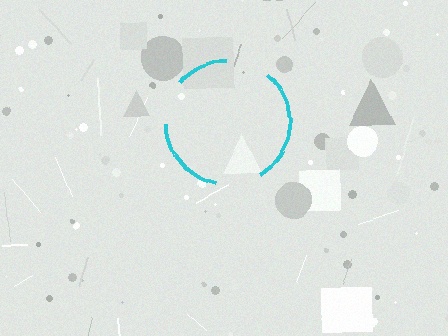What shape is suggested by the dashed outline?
The dashed outline suggests a circle.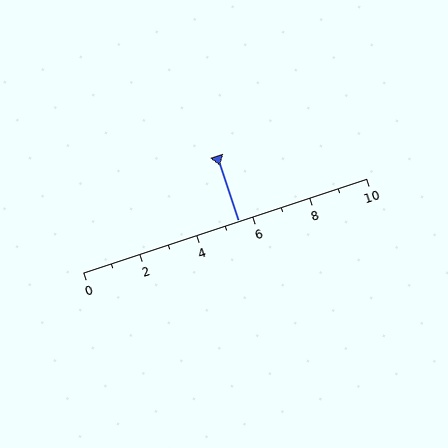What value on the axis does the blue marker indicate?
The marker indicates approximately 5.5.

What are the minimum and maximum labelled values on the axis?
The axis runs from 0 to 10.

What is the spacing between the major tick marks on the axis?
The major ticks are spaced 2 apart.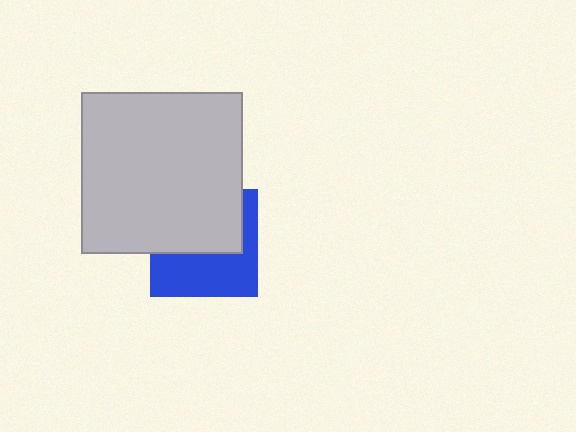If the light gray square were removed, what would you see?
You would see the complete blue square.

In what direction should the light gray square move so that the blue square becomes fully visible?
The light gray square should move up. That is the shortest direction to clear the overlap and leave the blue square fully visible.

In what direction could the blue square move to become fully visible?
The blue square could move down. That would shift it out from behind the light gray square entirely.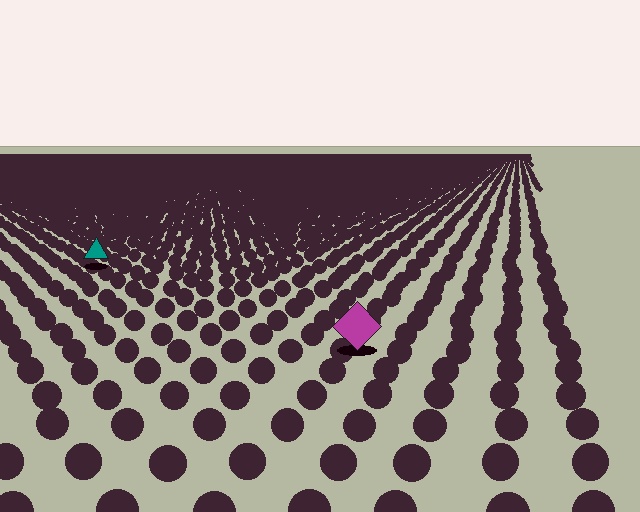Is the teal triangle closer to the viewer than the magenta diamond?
No. The magenta diamond is closer — you can tell from the texture gradient: the ground texture is coarser near it.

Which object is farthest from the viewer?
The teal triangle is farthest from the viewer. It appears smaller and the ground texture around it is denser.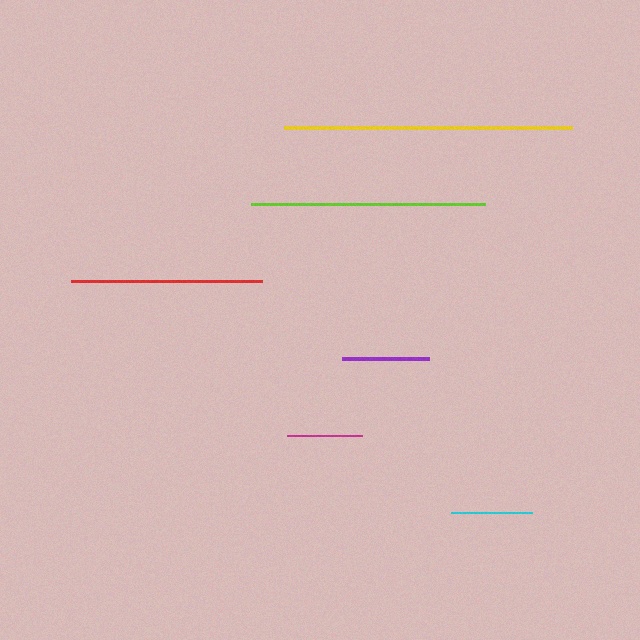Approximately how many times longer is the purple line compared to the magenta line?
The purple line is approximately 1.2 times the length of the magenta line.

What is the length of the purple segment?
The purple segment is approximately 87 pixels long.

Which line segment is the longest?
The yellow line is the longest at approximately 288 pixels.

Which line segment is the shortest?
The magenta line is the shortest at approximately 74 pixels.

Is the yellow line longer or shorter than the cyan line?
The yellow line is longer than the cyan line.